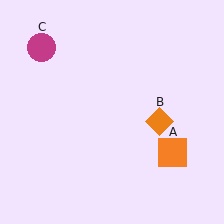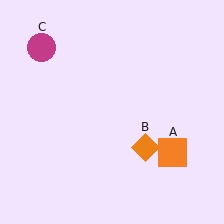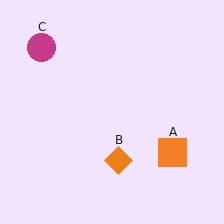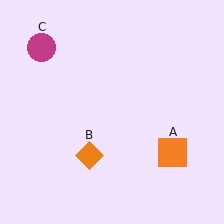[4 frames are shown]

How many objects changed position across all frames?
1 object changed position: orange diamond (object B).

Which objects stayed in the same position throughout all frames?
Orange square (object A) and magenta circle (object C) remained stationary.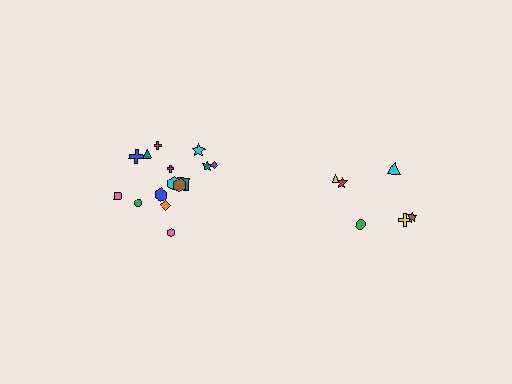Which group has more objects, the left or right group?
The left group.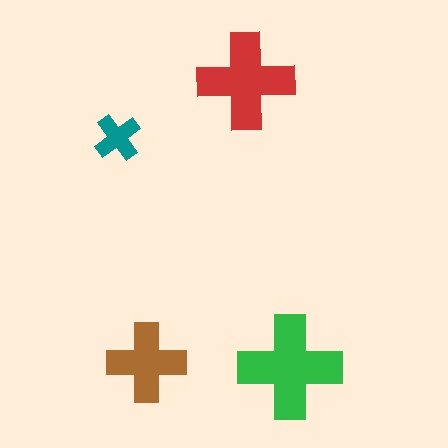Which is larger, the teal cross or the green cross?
The green one.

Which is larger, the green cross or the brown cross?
The green one.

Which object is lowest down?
The green cross is bottommost.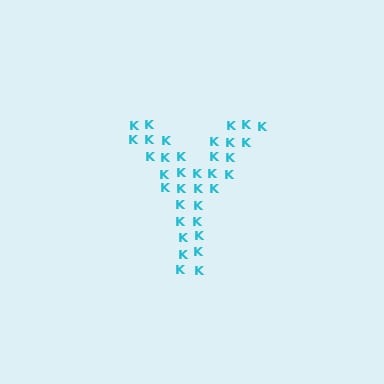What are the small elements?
The small elements are letter K's.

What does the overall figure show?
The overall figure shows the letter Y.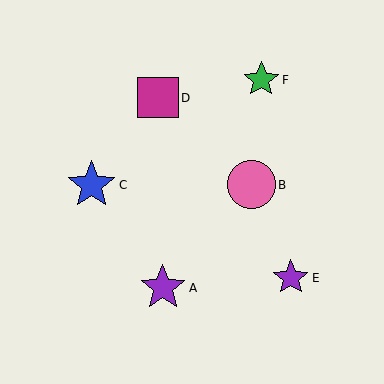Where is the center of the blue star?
The center of the blue star is at (92, 185).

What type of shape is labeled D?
Shape D is a magenta square.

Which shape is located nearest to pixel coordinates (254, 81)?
The green star (labeled F) at (261, 80) is nearest to that location.